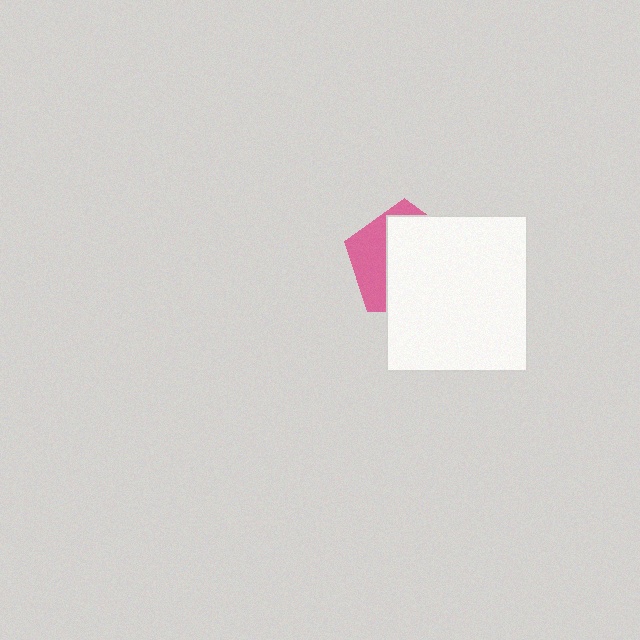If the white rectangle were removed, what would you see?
You would see the complete pink pentagon.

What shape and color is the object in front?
The object in front is a white rectangle.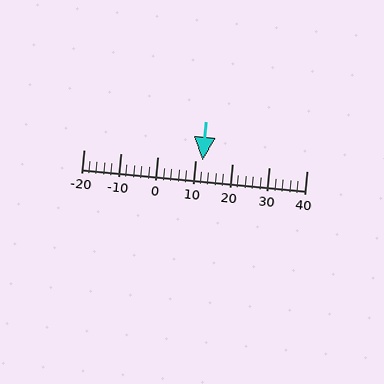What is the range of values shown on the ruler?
The ruler shows values from -20 to 40.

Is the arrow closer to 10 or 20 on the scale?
The arrow is closer to 10.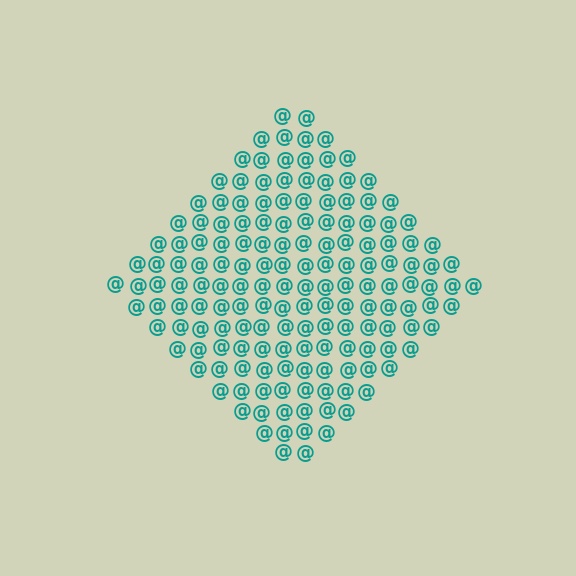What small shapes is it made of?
It is made of small at signs.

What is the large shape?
The large shape is a diamond.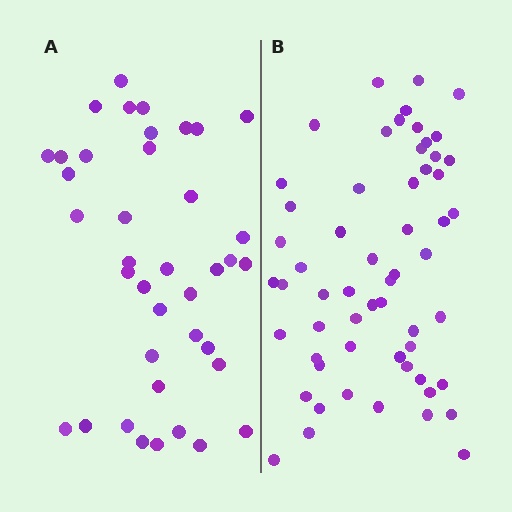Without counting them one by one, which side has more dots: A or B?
Region B (the right region) has more dots.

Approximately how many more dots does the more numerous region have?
Region B has approximately 20 more dots than region A.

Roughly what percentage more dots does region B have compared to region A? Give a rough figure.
About 50% more.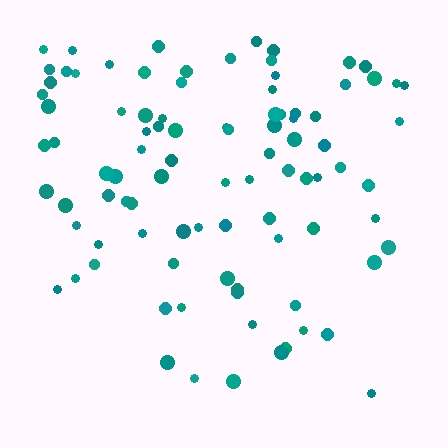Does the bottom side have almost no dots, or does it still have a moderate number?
Still a moderate number, just noticeably fewer than the top.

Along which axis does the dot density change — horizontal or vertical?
Vertical.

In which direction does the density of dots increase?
From bottom to top, with the top side densest.